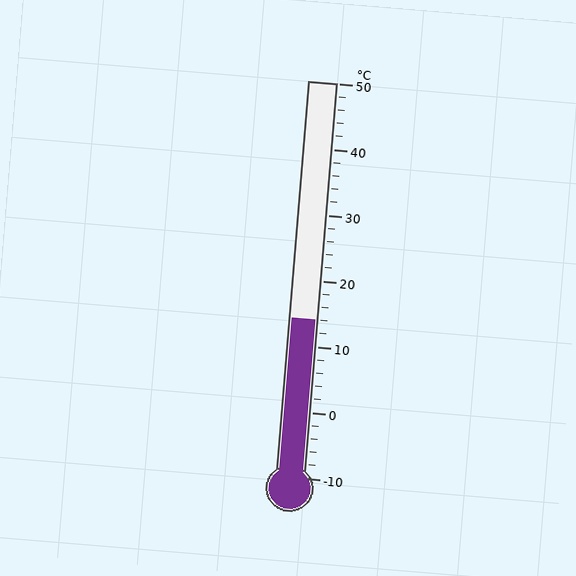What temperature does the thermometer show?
The thermometer shows approximately 14°C.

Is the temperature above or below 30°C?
The temperature is below 30°C.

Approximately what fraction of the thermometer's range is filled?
The thermometer is filled to approximately 40% of its range.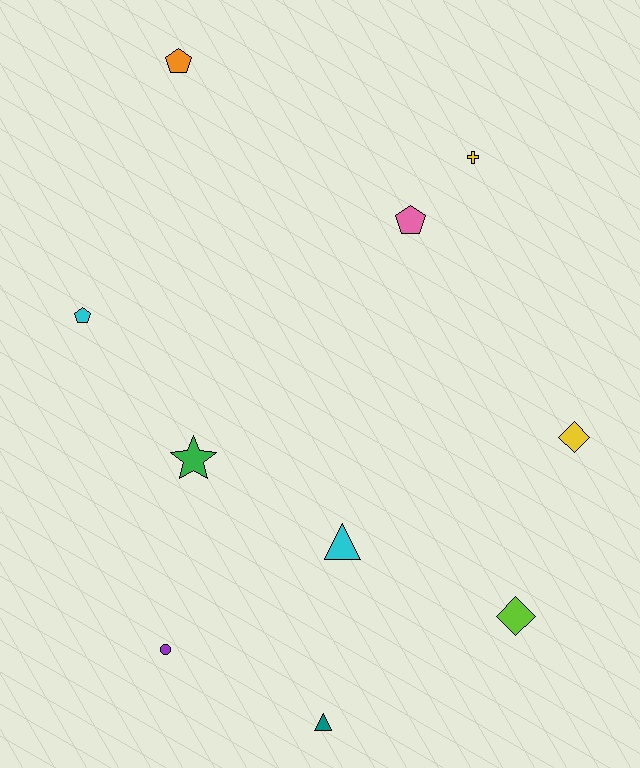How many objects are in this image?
There are 10 objects.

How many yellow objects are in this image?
There are 2 yellow objects.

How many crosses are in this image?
There is 1 cross.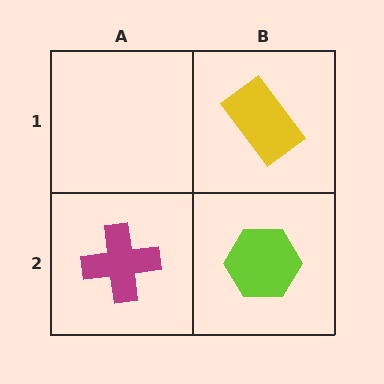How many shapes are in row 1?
1 shape.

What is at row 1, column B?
A yellow rectangle.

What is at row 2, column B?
A lime hexagon.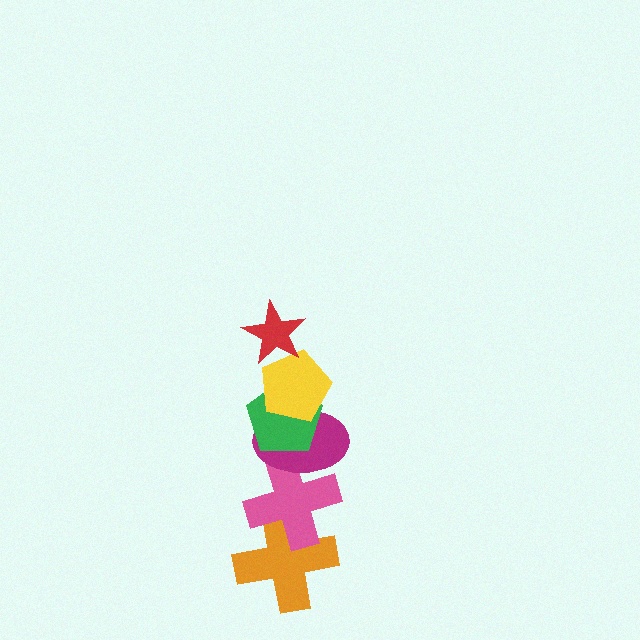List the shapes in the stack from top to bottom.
From top to bottom: the red star, the yellow pentagon, the green pentagon, the magenta ellipse, the pink cross, the orange cross.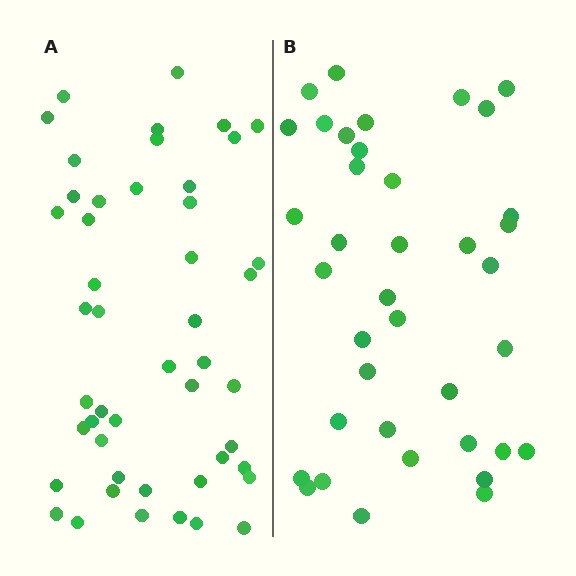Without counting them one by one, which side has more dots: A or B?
Region A (the left region) has more dots.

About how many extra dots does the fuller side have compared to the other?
Region A has roughly 10 or so more dots than region B.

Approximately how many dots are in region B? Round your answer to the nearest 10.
About 40 dots. (The exact count is 38, which rounds to 40.)